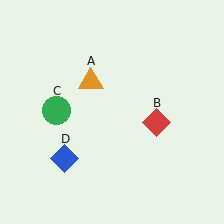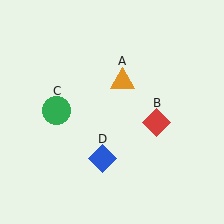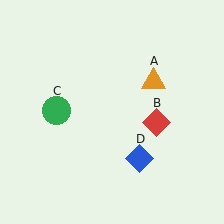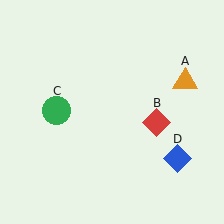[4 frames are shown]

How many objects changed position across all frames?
2 objects changed position: orange triangle (object A), blue diamond (object D).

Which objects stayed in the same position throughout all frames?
Red diamond (object B) and green circle (object C) remained stationary.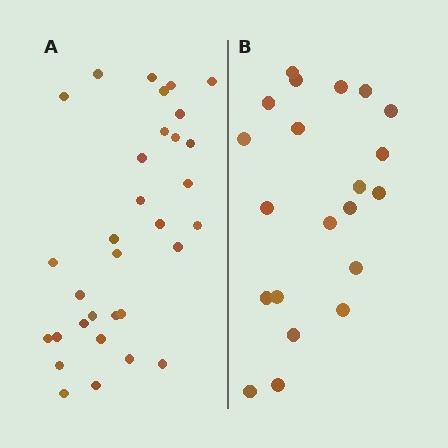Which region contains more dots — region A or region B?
Region A (the left region) has more dots.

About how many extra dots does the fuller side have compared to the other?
Region A has roughly 12 or so more dots than region B.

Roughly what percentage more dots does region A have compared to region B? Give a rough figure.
About 50% more.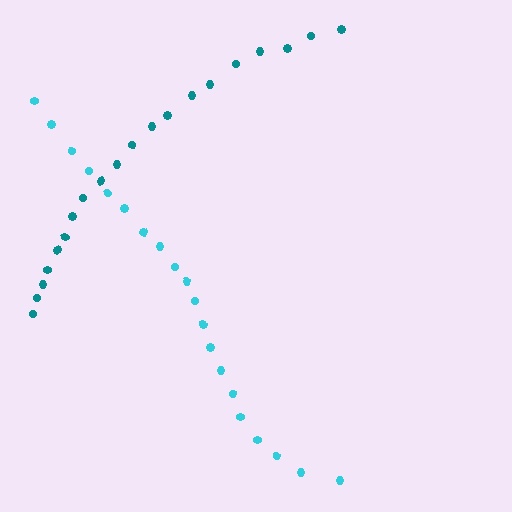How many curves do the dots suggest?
There are 2 distinct paths.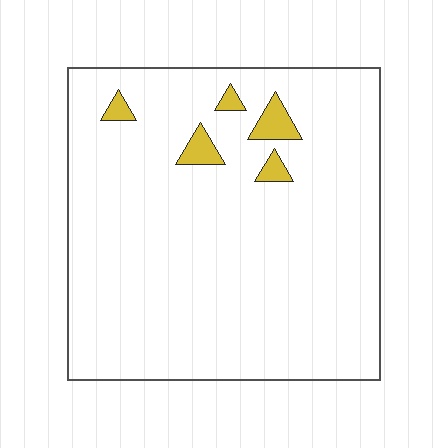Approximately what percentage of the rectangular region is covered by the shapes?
Approximately 5%.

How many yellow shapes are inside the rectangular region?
5.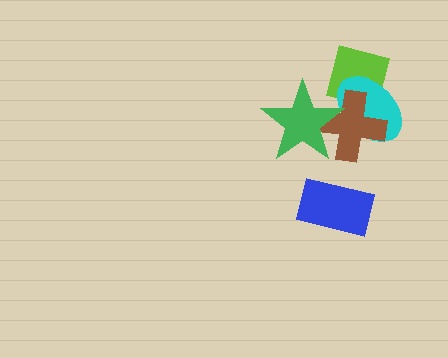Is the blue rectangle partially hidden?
No, no other shape covers it.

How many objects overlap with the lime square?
2 objects overlap with the lime square.